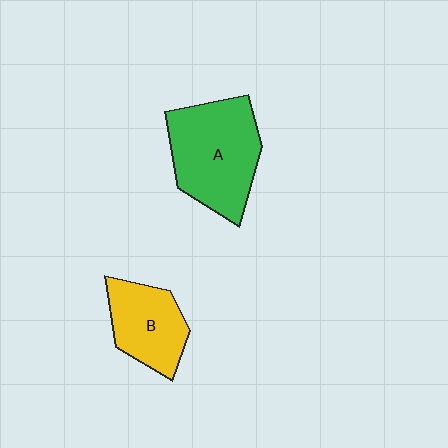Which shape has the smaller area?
Shape B (yellow).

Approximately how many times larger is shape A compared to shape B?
Approximately 1.5 times.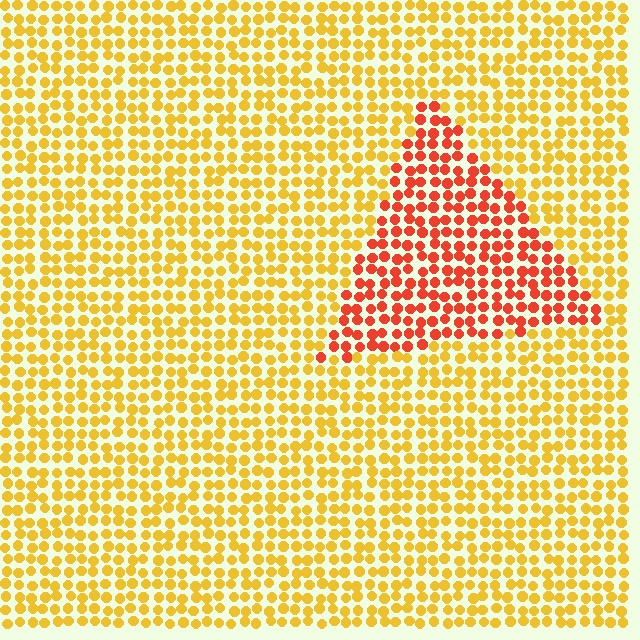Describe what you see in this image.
The image is filled with small yellow elements in a uniform arrangement. A triangle-shaped region is visible where the elements are tinted to a slightly different hue, forming a subtle color boundary.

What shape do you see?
I see a triangle.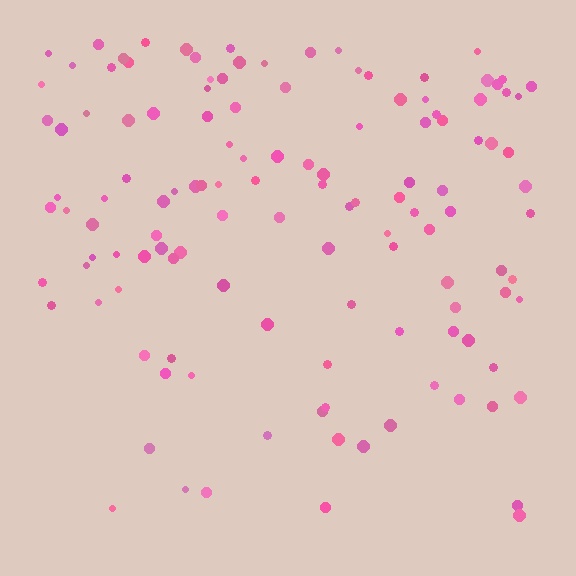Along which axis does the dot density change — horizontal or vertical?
Vertical.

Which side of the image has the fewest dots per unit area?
The bottom.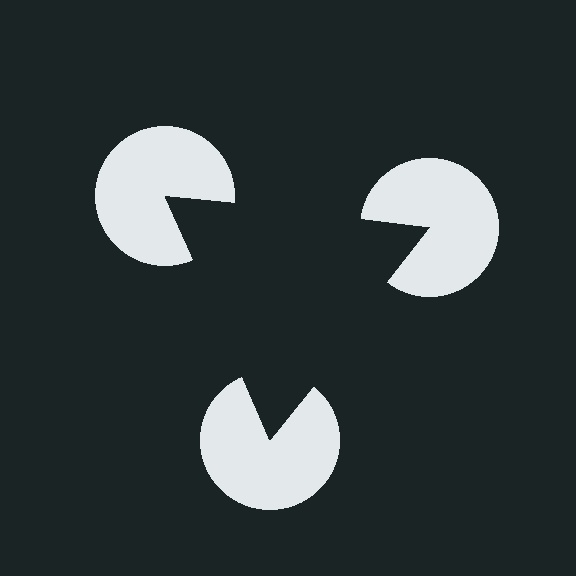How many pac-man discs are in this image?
There are 3 — one at each vertex of the illusory triangle.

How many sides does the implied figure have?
3 sides.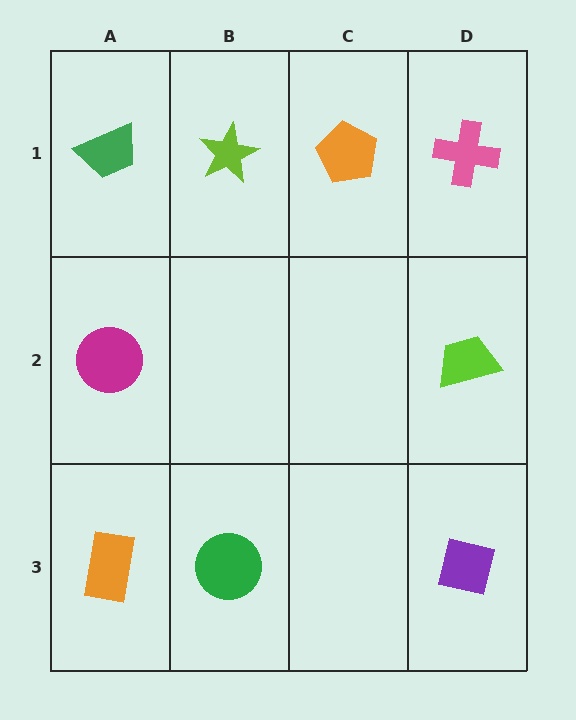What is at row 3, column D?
A purple square.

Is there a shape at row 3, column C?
No, that cell is empty.